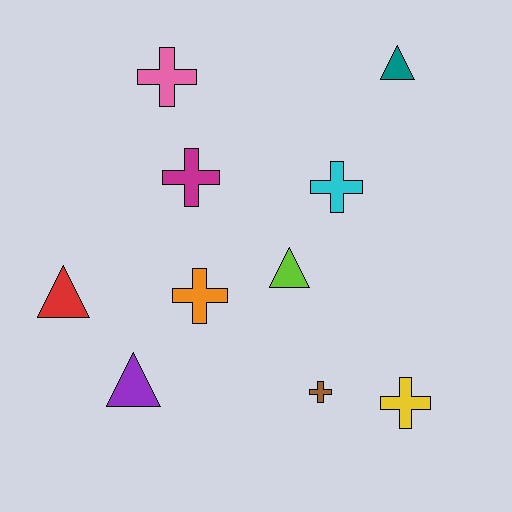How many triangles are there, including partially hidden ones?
There are 4 triangles.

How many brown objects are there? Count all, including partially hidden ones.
There is 1 brown object.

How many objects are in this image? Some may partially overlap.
There are 10 objects.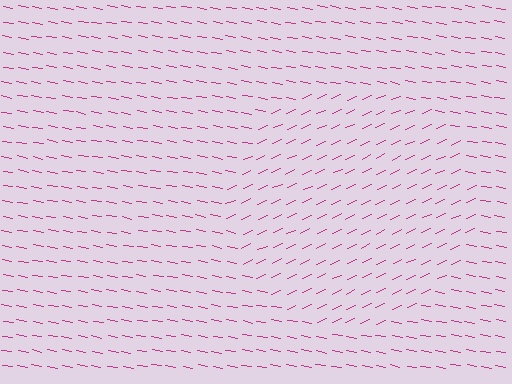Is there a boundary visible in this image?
Yes, there is a texture boundary formed by a change in line orientation.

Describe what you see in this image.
The image is filled with small magenta line segments. A circle region in the image has lines oriented differently from the surrounding lines, creating a visible texture boundary.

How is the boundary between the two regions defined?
The boundary is defined purely by a change in line orientation (approximately 34 degrees difference). All lines are the same color and thickness.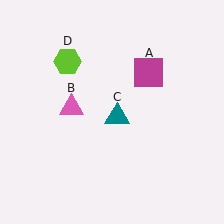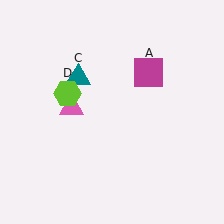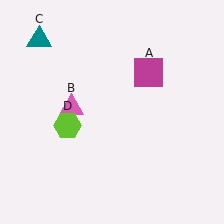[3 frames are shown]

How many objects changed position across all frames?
2 objects changed position: teal triangle (object C), lime hexagon (object D).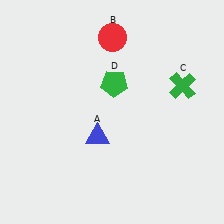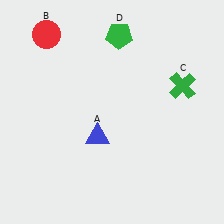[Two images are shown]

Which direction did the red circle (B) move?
The red circle (B) moved left.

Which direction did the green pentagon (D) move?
The green pentagon (D) moved up.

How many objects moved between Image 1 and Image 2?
2 objects moved between the two images.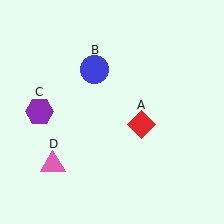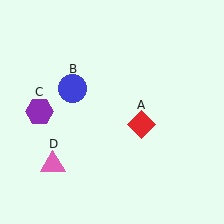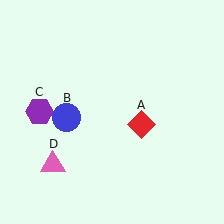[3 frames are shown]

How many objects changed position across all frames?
1 object changed position: blue circle (object B).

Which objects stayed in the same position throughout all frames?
Red diamond (object A) and purple hexagon (object C) and pink triangle (object D) remained stationary.